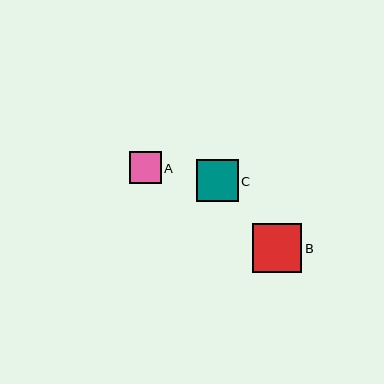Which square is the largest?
Square B is the largest with a size of approximately 49 pixels.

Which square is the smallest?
Square A is the smallest with a size of approximately 32 pixels.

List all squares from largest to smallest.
From largest to smallest: B, C, A.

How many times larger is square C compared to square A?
Square C is approximately 1.3 times the size of square A.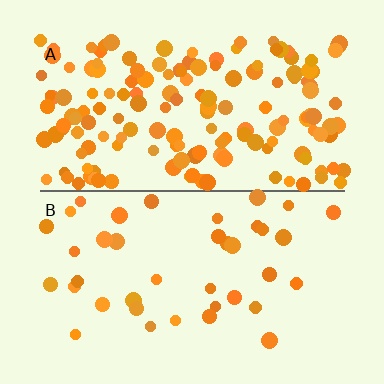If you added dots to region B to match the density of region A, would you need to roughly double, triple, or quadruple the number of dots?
Approximately quadruple.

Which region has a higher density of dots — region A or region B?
A (the top).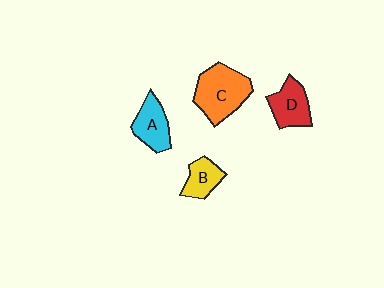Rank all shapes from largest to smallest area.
From largest to smallest: C (orange), D (red), A (cyan), B (yellow).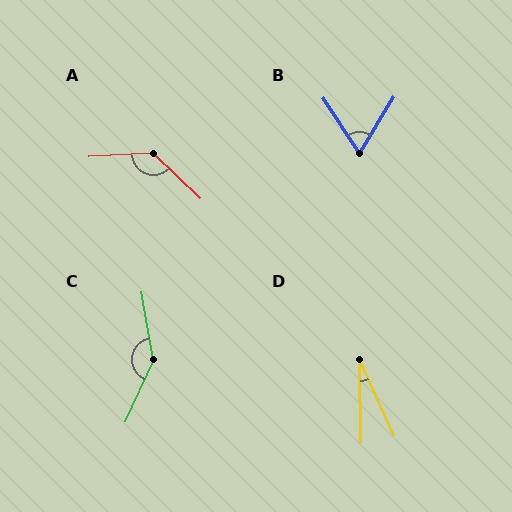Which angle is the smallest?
D, at approximately 23 degrees.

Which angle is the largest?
C, at approximately 146 degrees.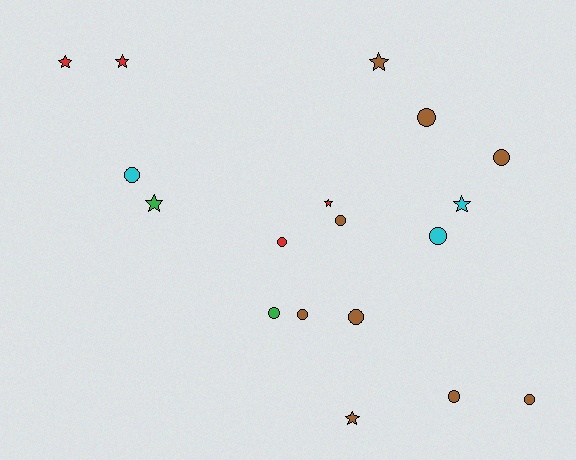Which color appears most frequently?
Brown, with 9 objects.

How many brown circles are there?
There are 7 brown circles.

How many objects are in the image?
There are 18 objects.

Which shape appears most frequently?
Circle, with 11 objects.